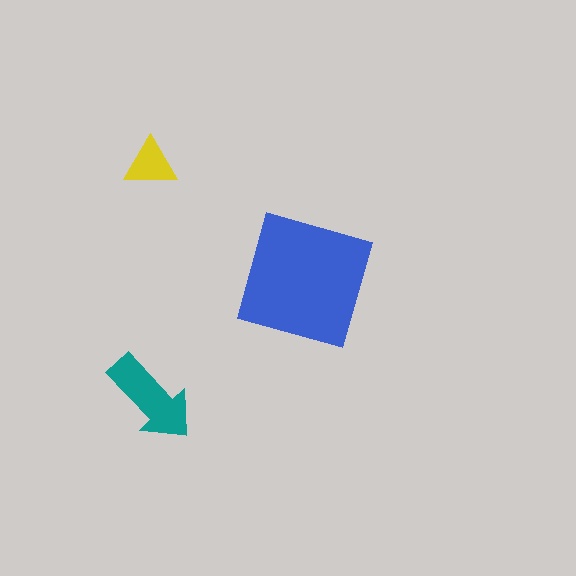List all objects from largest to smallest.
The blue square, the teal arrow, the yellow triangle.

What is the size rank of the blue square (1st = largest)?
1st.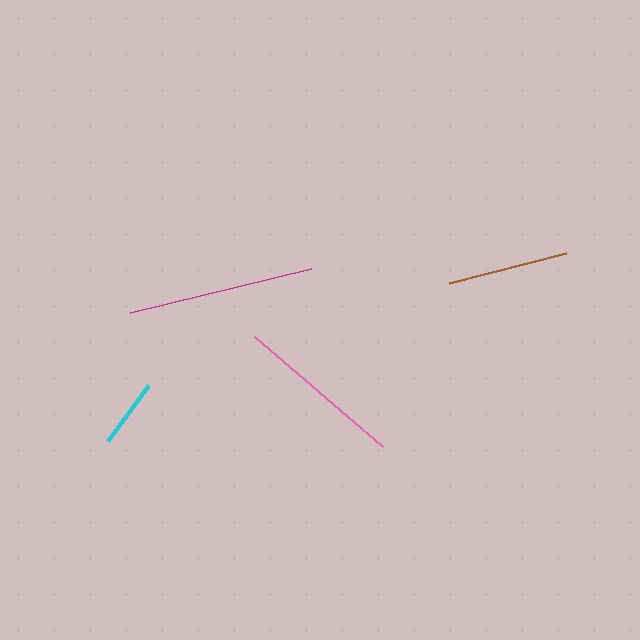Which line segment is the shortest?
The cyan line is the shortest at approximately 69 pixels.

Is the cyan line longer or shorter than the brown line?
The brown line is longer than the cyan line.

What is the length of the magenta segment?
The magenta segment is approximately 186 pixels long.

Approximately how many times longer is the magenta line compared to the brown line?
The magenta line is approximately 1.5 times the length of the brown line.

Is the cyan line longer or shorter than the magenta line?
The magenta line is longer than the cyan line.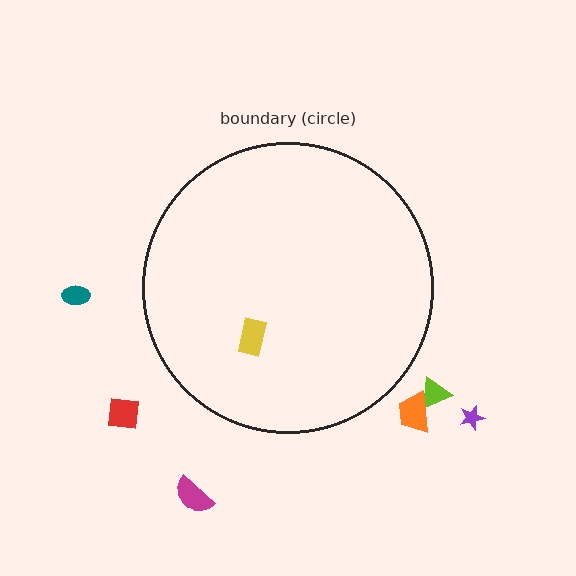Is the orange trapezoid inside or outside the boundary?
Outside.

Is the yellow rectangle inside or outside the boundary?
Inside.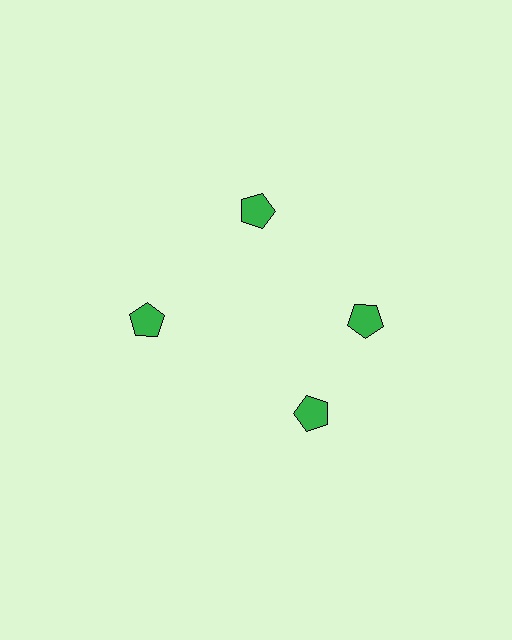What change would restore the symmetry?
The symmetry would be restored by rotating it back into even spacing with its neighbors so that all 4 pentagons sit at equal angles and equal distance from the center.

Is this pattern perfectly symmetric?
No. The 4 green pentagons are arranged in a ring, but one element near the 6 o'clock position is rotated out of alignment along the ring, breaking the 4-fold rotational symmetry.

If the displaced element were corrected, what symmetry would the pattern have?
It would have 4-fold rotational symmetry — the pattern would map onto itself every 90 degrees.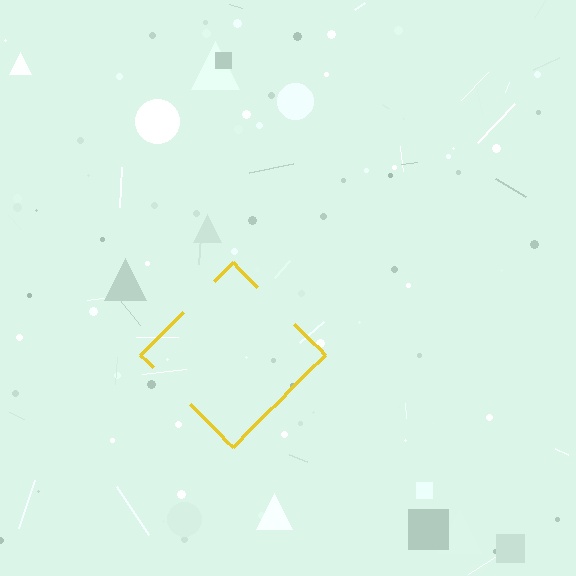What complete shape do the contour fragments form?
The contour fragments form a diamond.